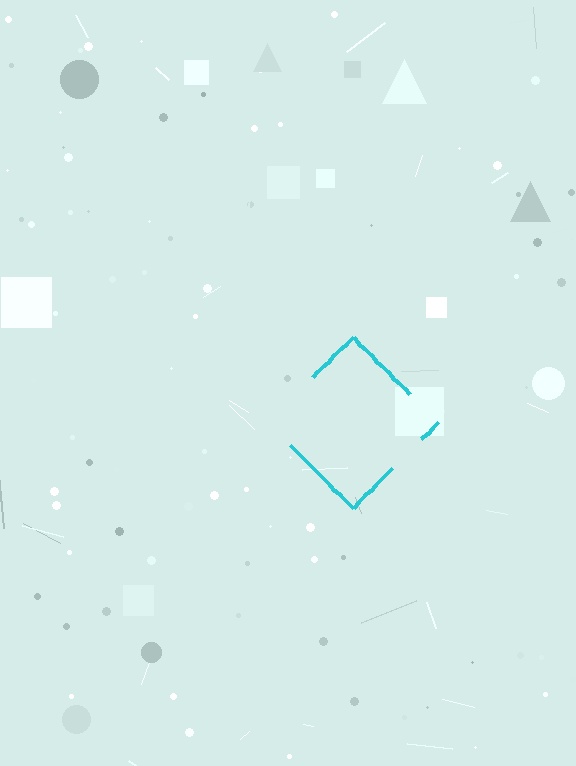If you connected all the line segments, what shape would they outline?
They would outline a diamond.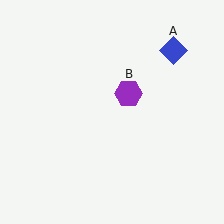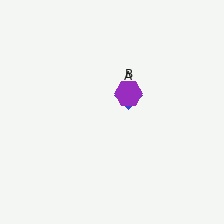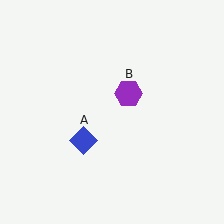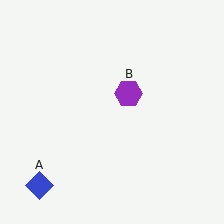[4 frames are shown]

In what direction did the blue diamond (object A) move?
The blue diamond (object A) moved down and to the left.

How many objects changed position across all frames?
1 object changed position: blue diamond (object A).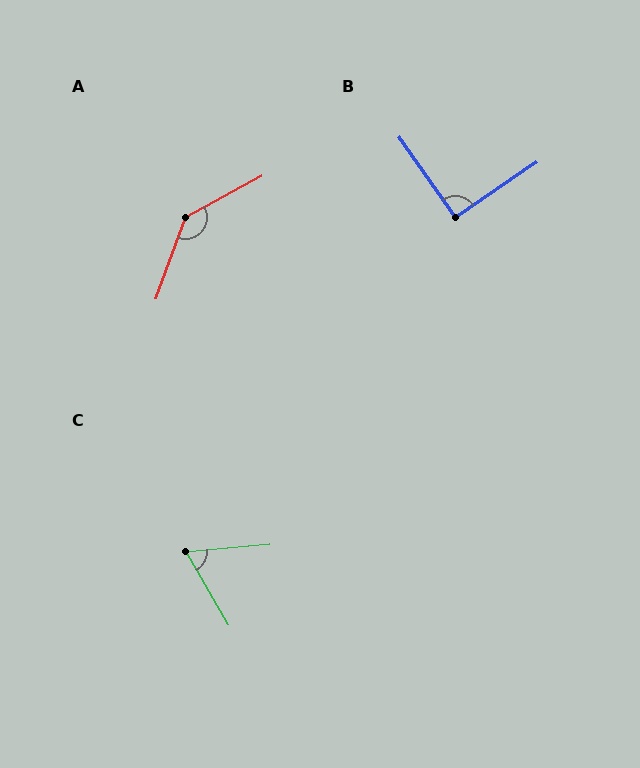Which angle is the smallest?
C, at approximately 65 degrees.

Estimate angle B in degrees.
Approximately 91 degrees.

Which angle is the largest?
A, at approximately 138 degrees.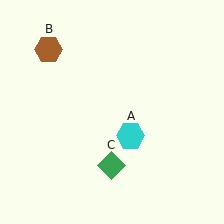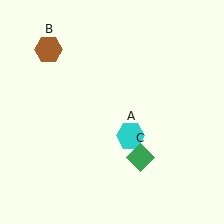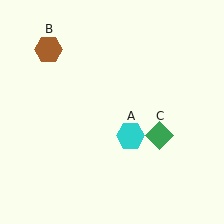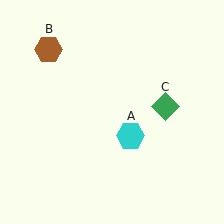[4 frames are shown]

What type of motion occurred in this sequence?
The green diamond (object C) rotated counterclockwise around the center of the scene.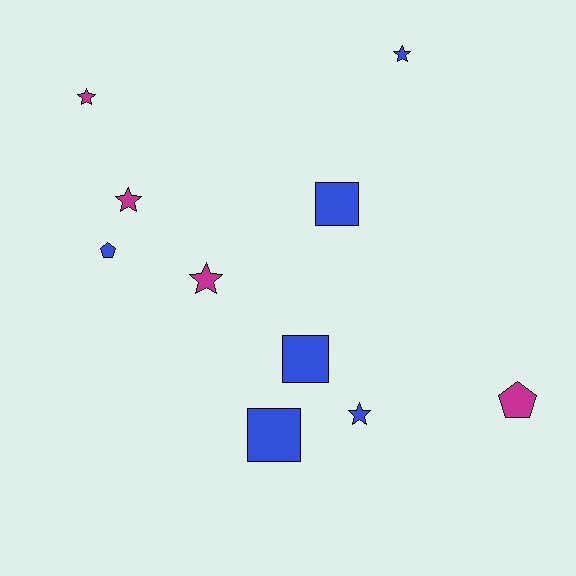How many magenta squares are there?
There are no magenta squares.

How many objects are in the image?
There are 10 objects.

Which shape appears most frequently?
Star, with 5 objects.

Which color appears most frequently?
Blue, with 6 objects.